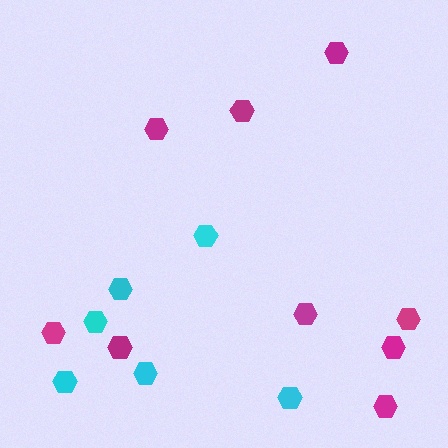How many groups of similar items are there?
There are 2 groups: one group of magenta hexagons (9) and one group of cyan hexagons (6).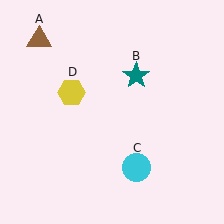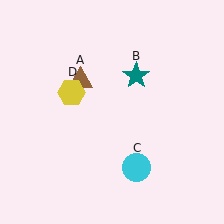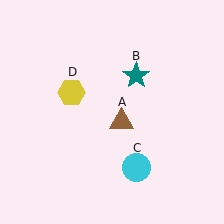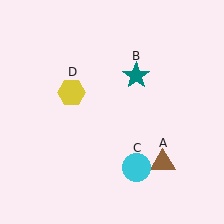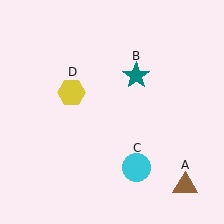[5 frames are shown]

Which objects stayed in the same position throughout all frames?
Teal star (object B) and cyan circle (object C) and yellow hexagon (object D) remained stationary.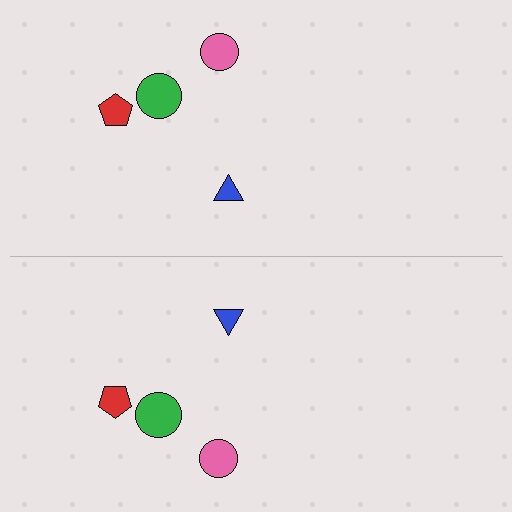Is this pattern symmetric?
Yes, this pattern has bilateral (reflection) symmetry.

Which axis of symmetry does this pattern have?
The pattern has a horizontal axis of symmetry running through the center of the image.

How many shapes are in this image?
There are 8 shapes in this image.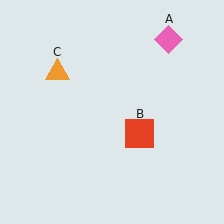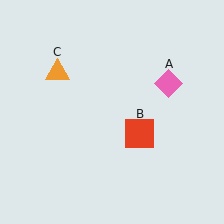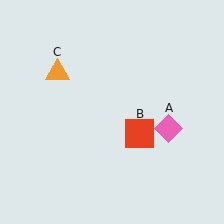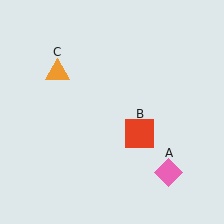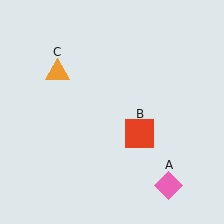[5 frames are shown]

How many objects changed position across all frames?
1 object changed position: pink diamond (object A).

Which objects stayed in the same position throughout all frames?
Red square (object B) and orange triangle (object C) remained stationary.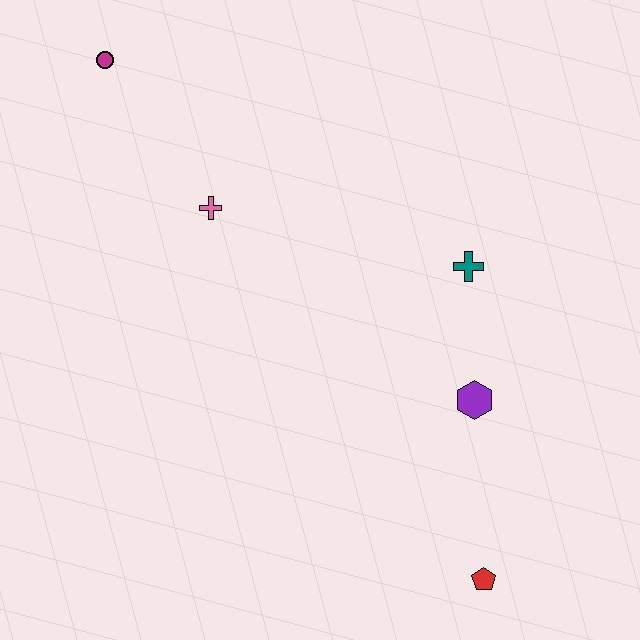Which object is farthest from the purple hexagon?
The magenta circle is farthest from the purple hexagon.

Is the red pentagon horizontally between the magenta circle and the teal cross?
No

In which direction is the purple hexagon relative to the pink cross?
The purple hexagon is to the right of the pink cross.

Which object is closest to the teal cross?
The purple hexagon is closest to the teal cross.